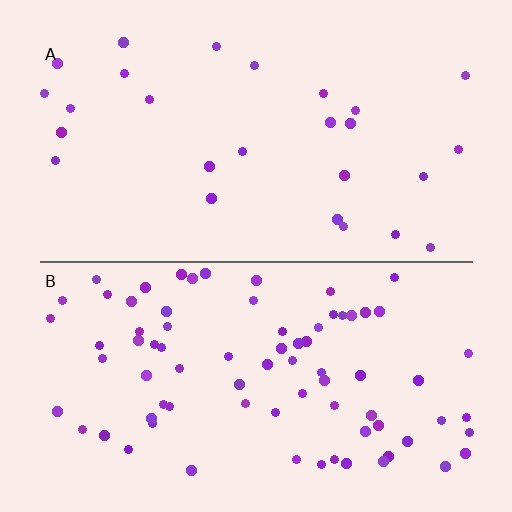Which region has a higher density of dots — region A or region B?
B (the bottom).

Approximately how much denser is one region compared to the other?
Approximately 3.0× — region B over region A.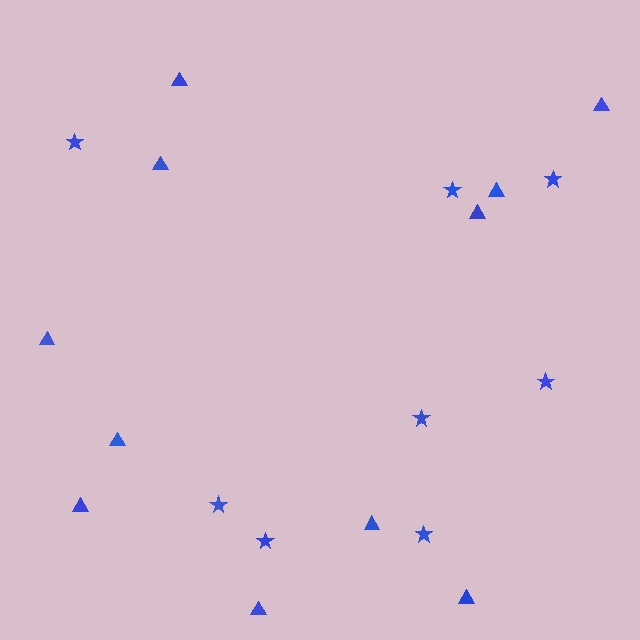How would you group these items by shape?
There are 2 groups: one group of triangles (11) and one group of stars (8).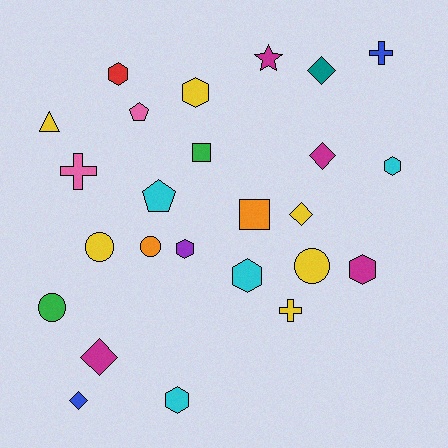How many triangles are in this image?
There is 1 triangle.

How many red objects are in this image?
There is 1 red object.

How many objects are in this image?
There are 25 objects.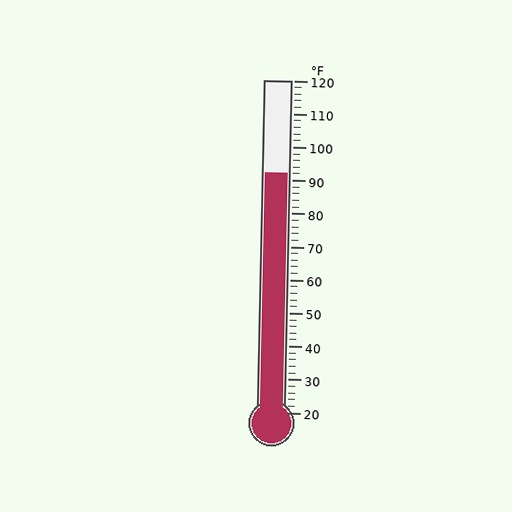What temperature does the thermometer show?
The thermometer shows approximately 92°F.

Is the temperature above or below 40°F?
The temperature is above 40°F.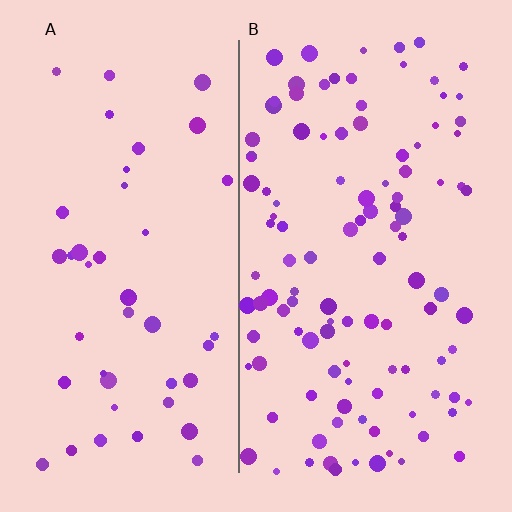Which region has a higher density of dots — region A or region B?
B (the right).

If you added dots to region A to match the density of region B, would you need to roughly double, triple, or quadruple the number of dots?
Approximately triple.